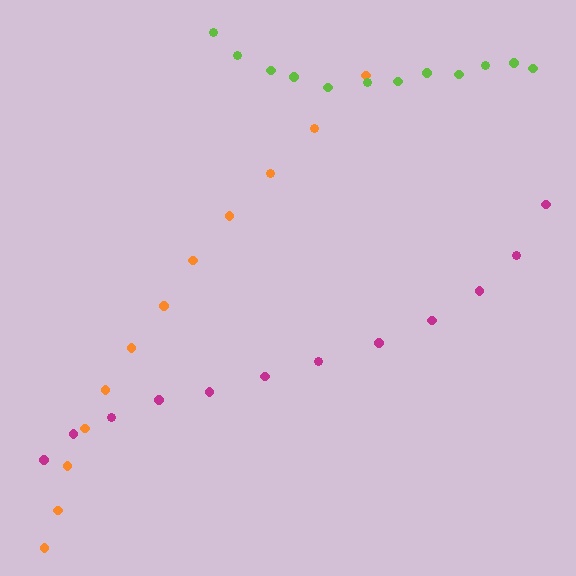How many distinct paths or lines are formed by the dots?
There are 3 distinct paths.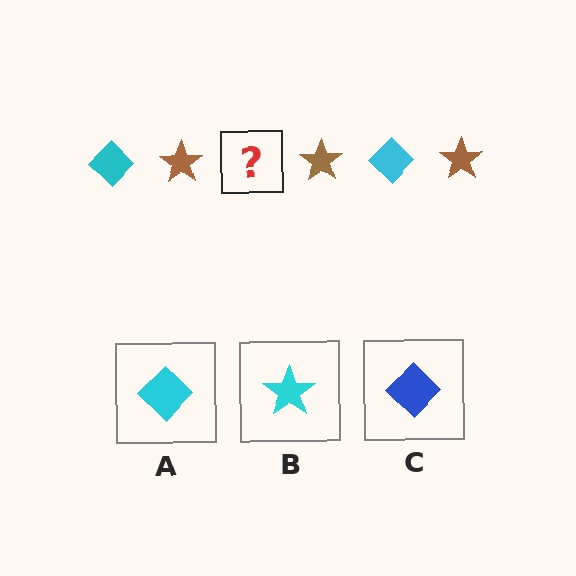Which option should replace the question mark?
Option A.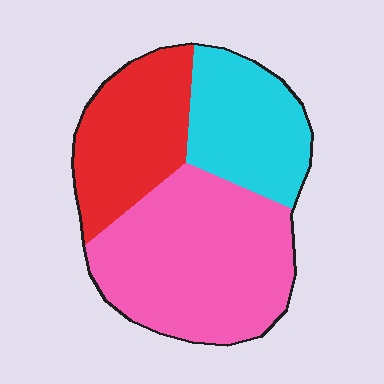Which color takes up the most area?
Pink, at roughly 50%.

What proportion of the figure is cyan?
Cyan takes up about one quarter (1/4) of the figure.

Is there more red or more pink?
Pink.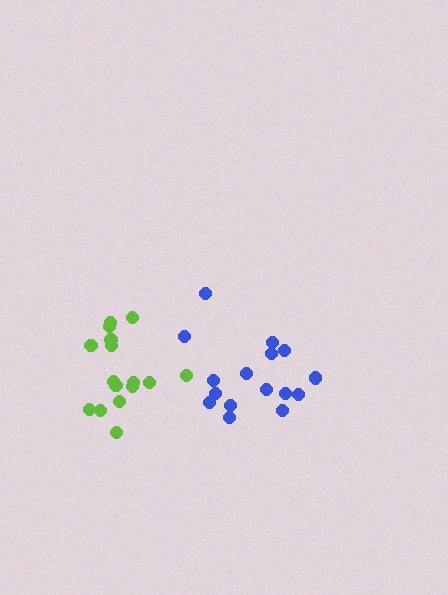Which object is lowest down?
The lime cluster is bottommost.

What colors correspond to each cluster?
The clusters are colored: lime, blue.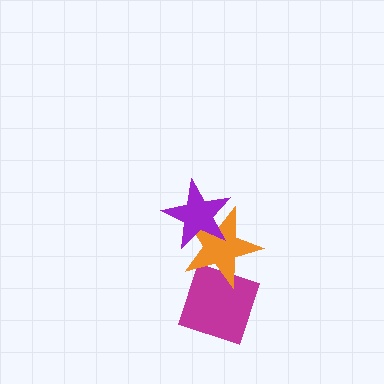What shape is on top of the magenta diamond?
The orange star is on top of the magenta diamond.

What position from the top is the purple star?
The purple star is 1st from the top.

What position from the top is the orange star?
The orange star is 2nd from the top.